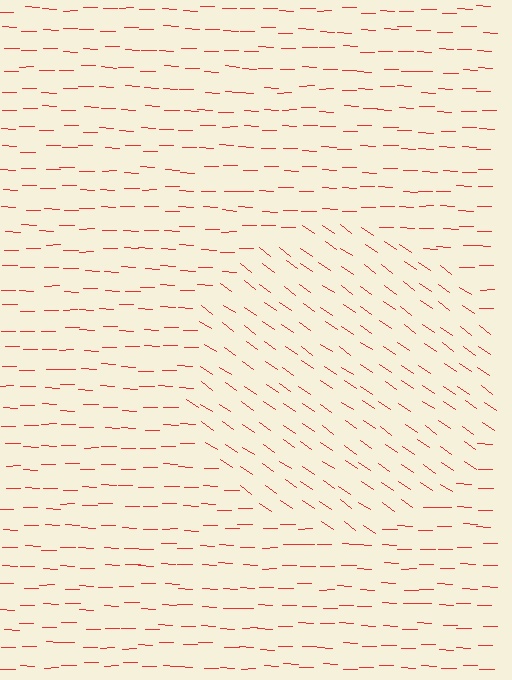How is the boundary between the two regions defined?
The boundary is defined purely by a change in line orientation (approximately 33 degrees difference). All lines are the same color and thickness.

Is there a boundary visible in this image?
Yes, there is a texture boundary formed by a change in line orientation.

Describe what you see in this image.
The image is filled with small red line segments. A circle region in the image has lines oriented differently from the surrounding lines, creating a visible texture boundary.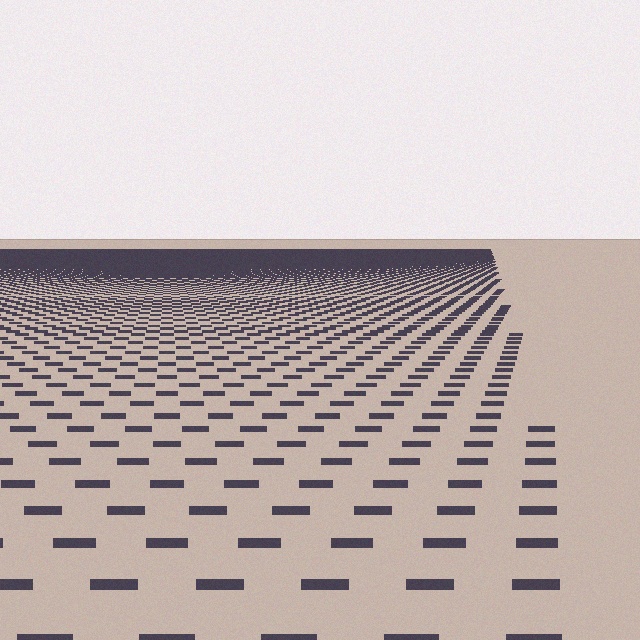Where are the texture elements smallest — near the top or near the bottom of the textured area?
Near the top.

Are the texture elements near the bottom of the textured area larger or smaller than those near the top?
Larger. Near the bottom, elements are closer to the viewer and appear at a bigger on-screen size.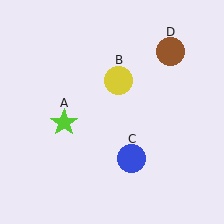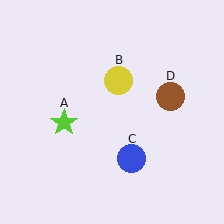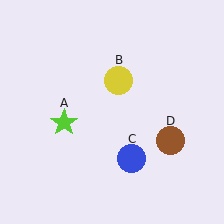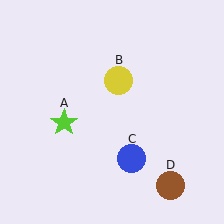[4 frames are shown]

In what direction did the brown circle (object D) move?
The brown circle (object D) moved down.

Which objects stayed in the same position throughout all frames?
Lime star (object A) and yellow circle (object B) and blue circle (object C) remained stationary.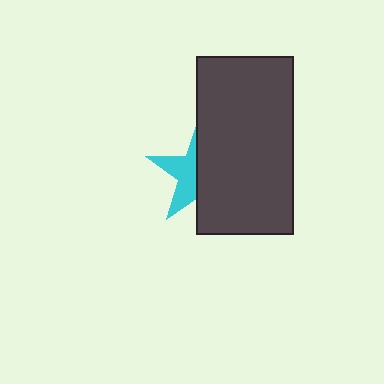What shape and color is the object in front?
The object in front is a dark gray rectangle.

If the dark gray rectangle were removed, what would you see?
You would see the complete cyan star.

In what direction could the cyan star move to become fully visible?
The cyan star could move left. That would shift it out from behind the dark gray rectangle entirely.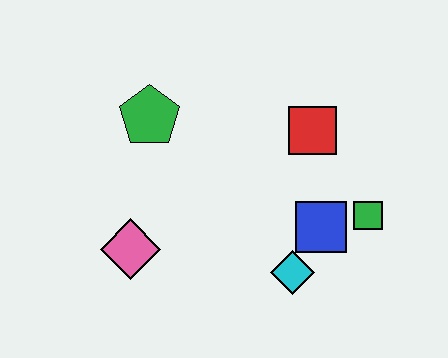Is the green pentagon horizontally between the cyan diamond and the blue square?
No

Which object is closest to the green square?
The blue square is closest to the green square.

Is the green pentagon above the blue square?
Yes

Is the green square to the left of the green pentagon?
No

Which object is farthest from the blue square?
The green pentagon is farthest from the blue square.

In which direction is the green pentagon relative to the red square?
The green pentagon is to the left of the red square.